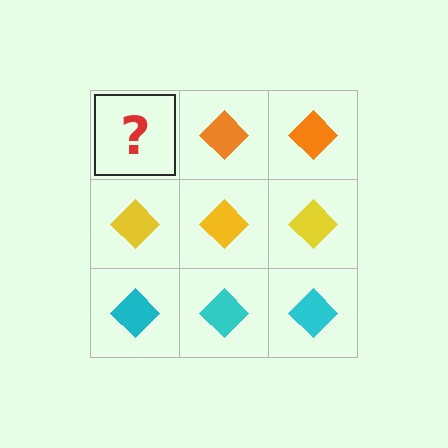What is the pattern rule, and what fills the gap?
The rule is that each row has a consistent color. The gap should be filled with an orange diamond.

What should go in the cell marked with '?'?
The missing cell should contain an orange diamond.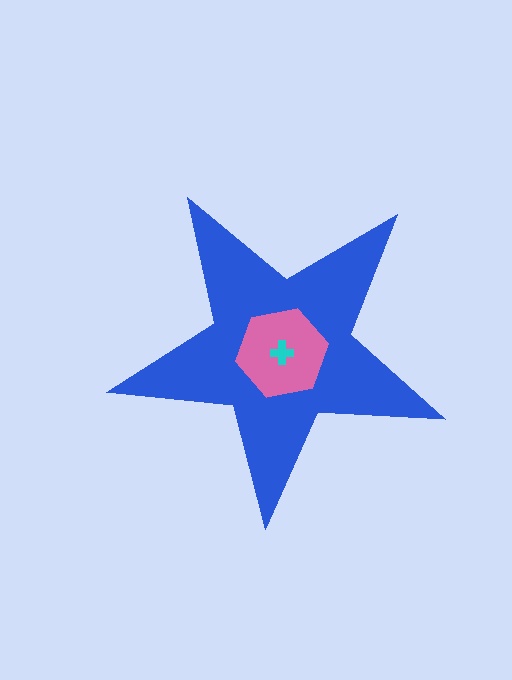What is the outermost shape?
The blue star.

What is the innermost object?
The cyan cross.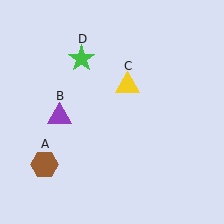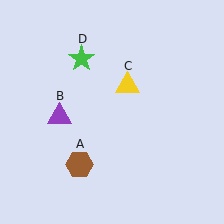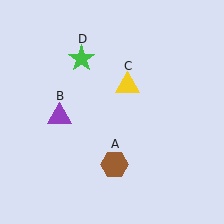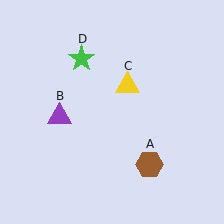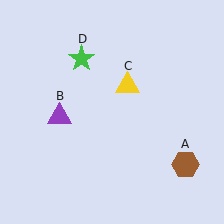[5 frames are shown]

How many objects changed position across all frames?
1 object changed position: brown hexagon (object A).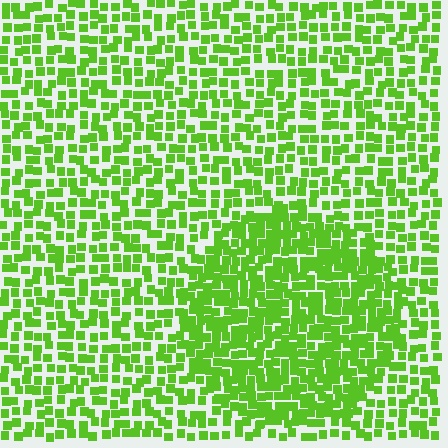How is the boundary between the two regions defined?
The boundary is defined by a change in element density (approximately 1.7x ratio). All elements are the same color, size, and shape.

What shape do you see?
I see a circle.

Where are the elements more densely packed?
The elements are more densely packed inside the circle boundary.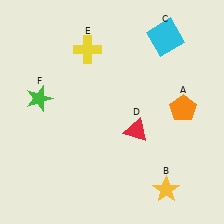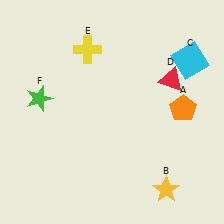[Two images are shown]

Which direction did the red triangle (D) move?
The red triangle (D) moved up.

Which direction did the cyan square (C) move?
The cyan square (C) moved right.